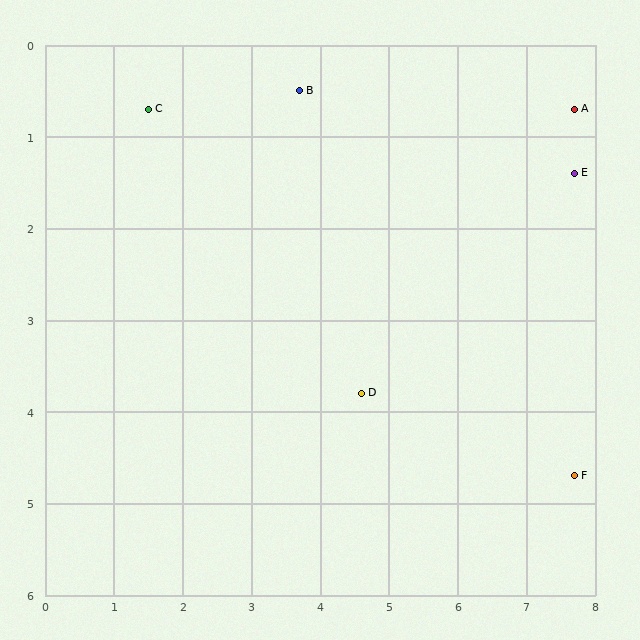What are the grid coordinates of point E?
Point E is at approximately (7.7, 1.4).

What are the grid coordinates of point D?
Point D is at approximately (4.6, 3.8).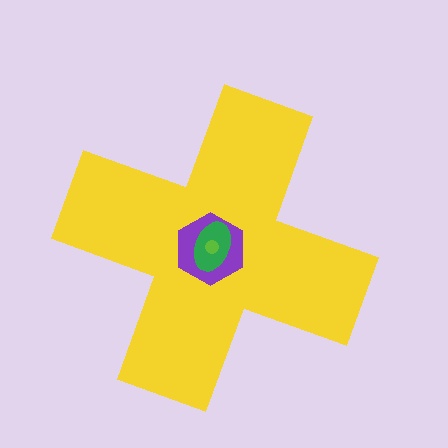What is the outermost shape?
The yellow cross.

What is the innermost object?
The lime circle.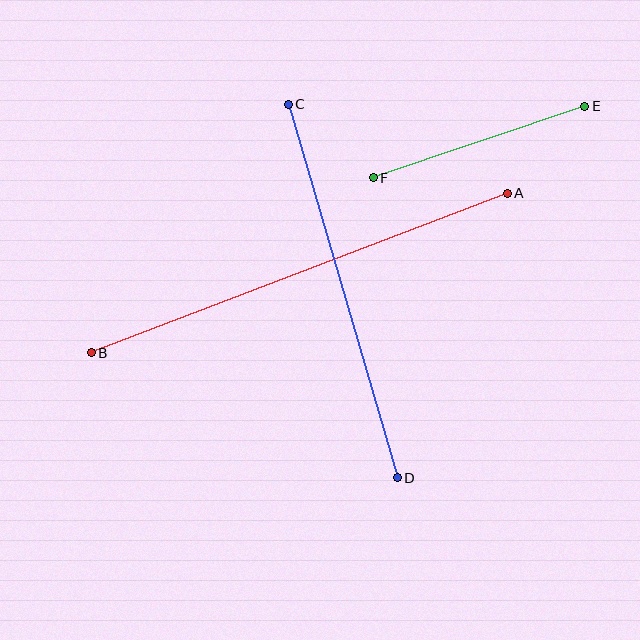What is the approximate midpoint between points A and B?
The midpoint is at approximately (299, 273) pixels.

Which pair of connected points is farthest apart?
Points A and B are farthest apart.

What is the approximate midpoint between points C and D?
The midpoint is at approximately (343, 291) pixels.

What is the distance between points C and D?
The distance is approximately 389 pixels.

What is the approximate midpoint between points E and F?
The midpoint is at approximately (479, 142) pixels.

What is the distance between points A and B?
The distance is approximately 446 pixels.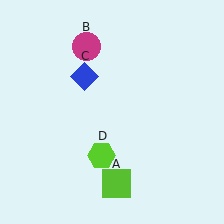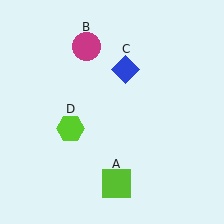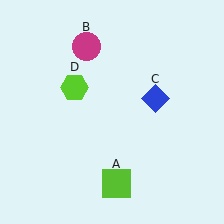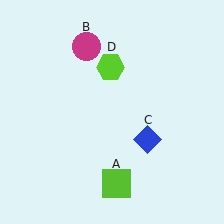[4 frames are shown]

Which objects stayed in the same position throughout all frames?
Lime square (object A) and magenta circle (object B) remained stationary.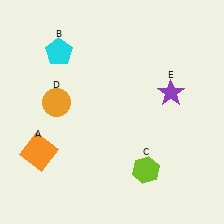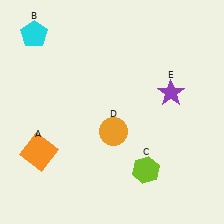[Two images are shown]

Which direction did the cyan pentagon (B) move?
The cyan pentagon (B) moved left.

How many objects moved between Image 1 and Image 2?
2 objects moved between the two images.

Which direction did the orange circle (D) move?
The orange circle (D) moved right.